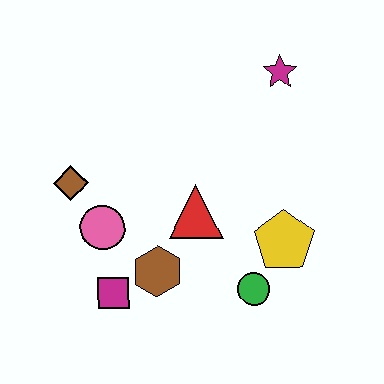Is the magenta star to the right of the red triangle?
Yes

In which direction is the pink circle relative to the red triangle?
The pink circle is to the left of the red triangle.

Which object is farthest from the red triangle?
The magenta star is farthest from the red triangle.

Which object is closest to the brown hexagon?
The magenta square is closest to the brown hexagon.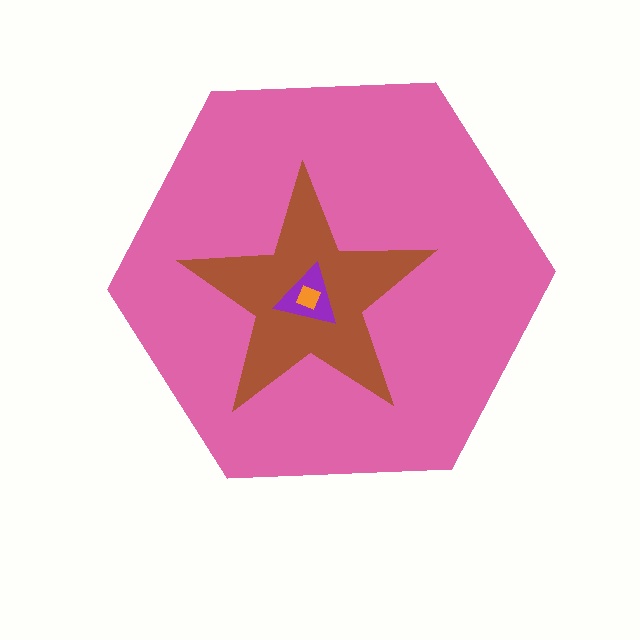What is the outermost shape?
The pink hexagon.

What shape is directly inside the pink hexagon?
The brown star.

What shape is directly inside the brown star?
The purple triangle.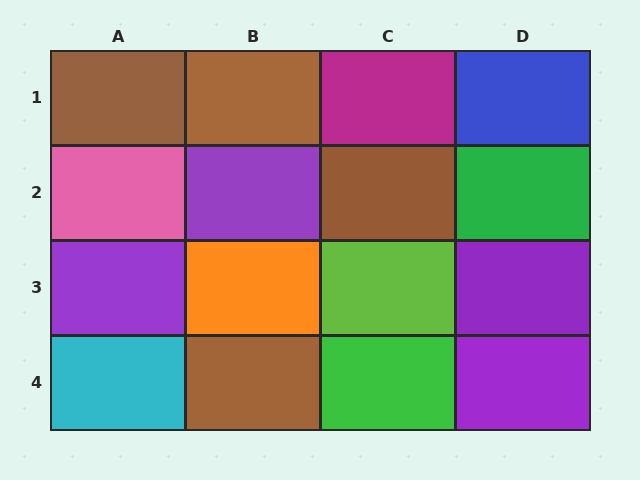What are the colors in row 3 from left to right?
Purple, orange, lime, purple.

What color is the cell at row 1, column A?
Brown.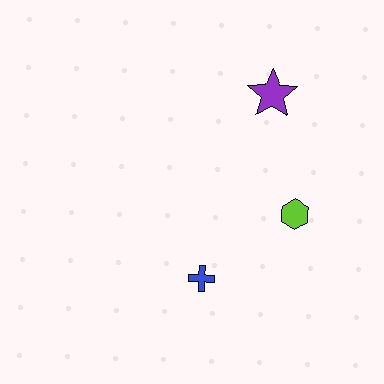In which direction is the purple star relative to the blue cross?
The purple star is above the blue cross.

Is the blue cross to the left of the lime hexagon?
Yes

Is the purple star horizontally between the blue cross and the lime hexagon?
Yes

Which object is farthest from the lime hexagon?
The purple star is farthest from the lime hexagon.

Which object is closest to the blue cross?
The lime hexagon is closest to the blue cross.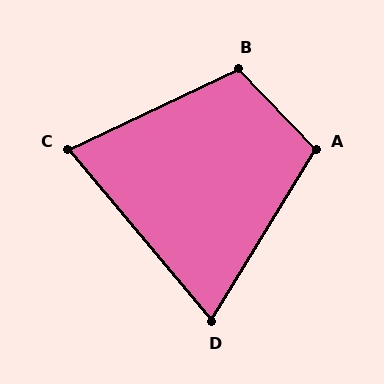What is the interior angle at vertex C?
Approximately 75 degrees (acute).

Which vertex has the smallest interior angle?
D, at approximately 71 degrees.